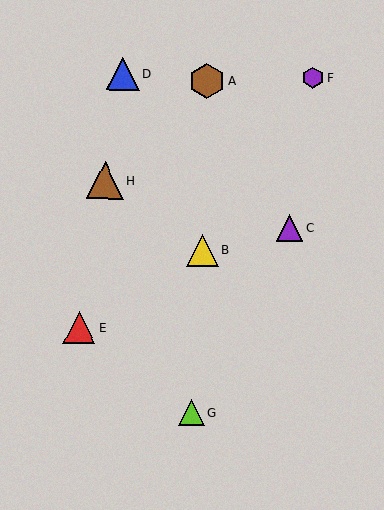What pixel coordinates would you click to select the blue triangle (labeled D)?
Click at (123, 74) to select the blue triangle D.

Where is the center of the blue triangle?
The center of the blue triangle is at (123, 74).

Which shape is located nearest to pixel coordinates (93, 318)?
The red triangle (labeled E) at (79, 328) is nearest to that location.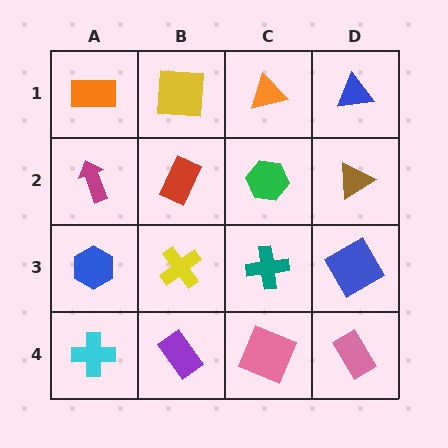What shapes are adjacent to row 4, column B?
A yellow cross (row 3, column B), a cyan cross (row 4, column A), a pink square (row 4, column C).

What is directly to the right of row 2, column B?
A green hexagon.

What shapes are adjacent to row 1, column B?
A red rectangle (row 2, column B), an orange rectangle (row 1, column A), an orange triangle (row 1, column C).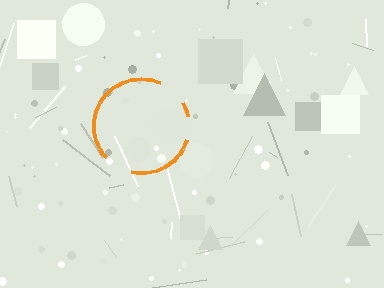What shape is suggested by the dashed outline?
The dashed outline suggests a circle.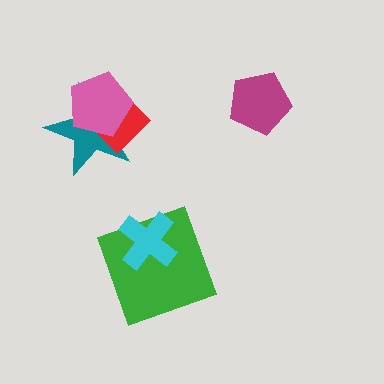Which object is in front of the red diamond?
The pink pentagon is in front of the red diamond.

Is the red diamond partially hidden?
Yes, it is partially covered by another shape.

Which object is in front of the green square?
The cyan cross is in front of the green square.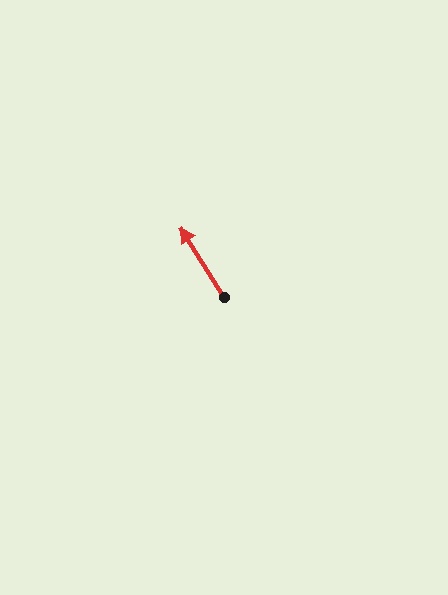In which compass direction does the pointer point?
Northwest.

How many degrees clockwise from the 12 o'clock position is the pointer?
Approximately 328 degrees.